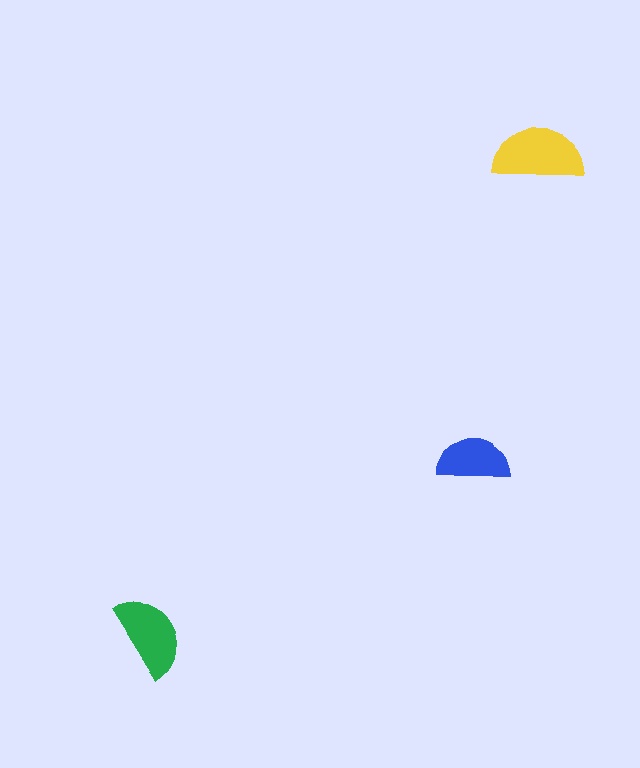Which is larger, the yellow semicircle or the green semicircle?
The yellow one.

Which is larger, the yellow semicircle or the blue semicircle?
The yellow one.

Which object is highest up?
The yellow semicircle is topmost.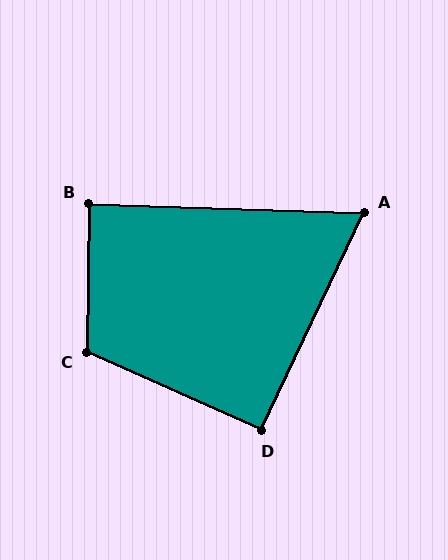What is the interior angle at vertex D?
Approximately 91 degrees (approximately right).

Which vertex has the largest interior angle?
C, at approximately 113 degrees.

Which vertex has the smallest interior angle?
A, at approximately 67 degrees.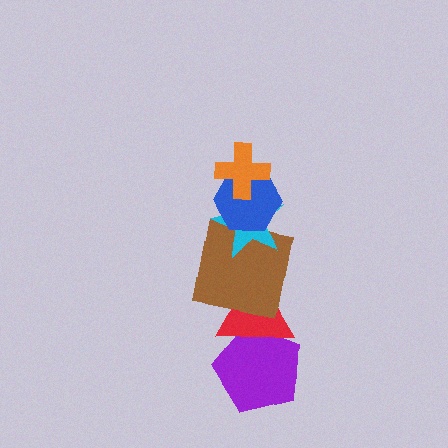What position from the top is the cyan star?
The cyan star is 3rd from the top.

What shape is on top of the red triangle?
The brown square is on top of the red triangle.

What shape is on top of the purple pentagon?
The red triangle is on top of the purple pentagon.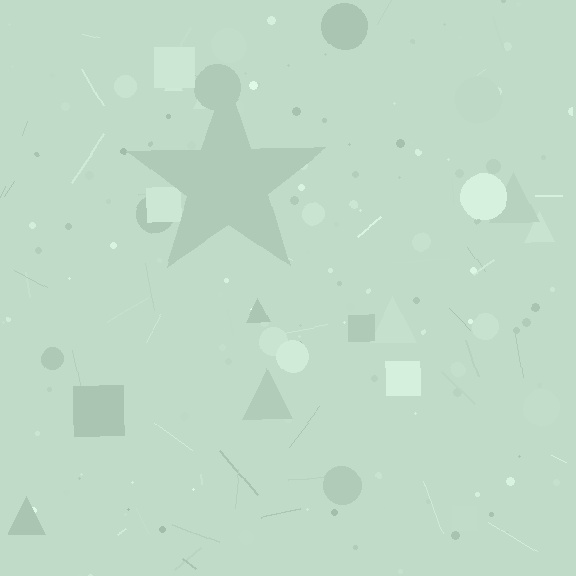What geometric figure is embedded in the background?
A star is embedded in the background.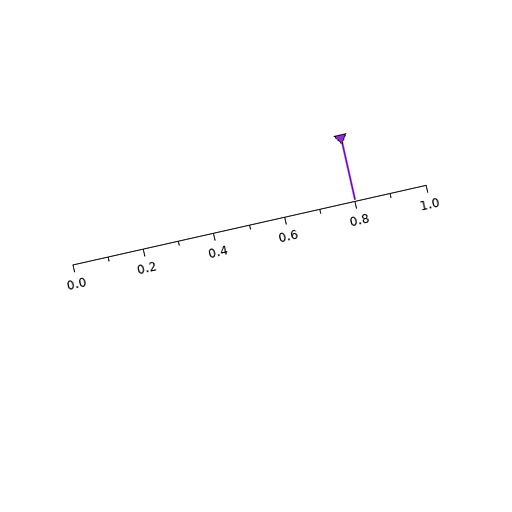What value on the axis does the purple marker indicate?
The marker indicates approximately 0.8.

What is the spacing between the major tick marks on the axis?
The major ticks are spaced 0.2 apart.